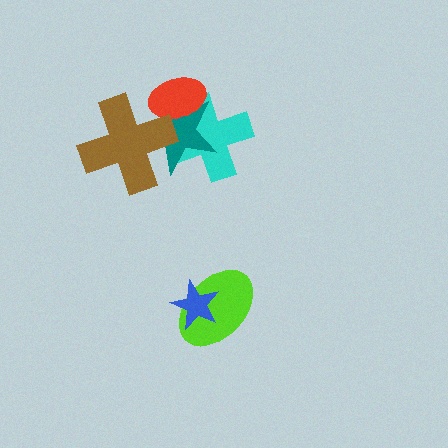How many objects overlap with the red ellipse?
3 objects overlap with the red ellipse.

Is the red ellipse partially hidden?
Yes, it is partially covered by another shape.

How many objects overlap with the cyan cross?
3 objects overlap with the cyan cross.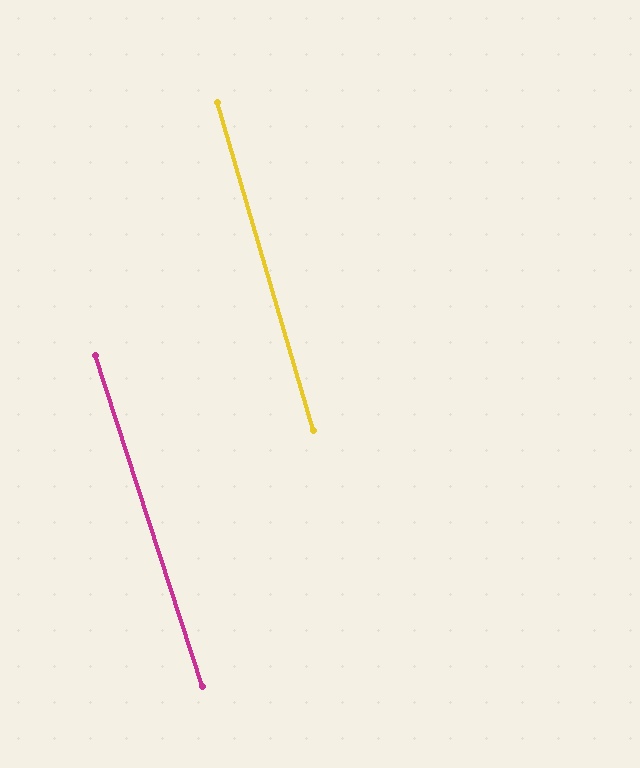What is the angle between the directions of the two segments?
Approximately 1 degree.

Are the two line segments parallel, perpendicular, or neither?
Parallel — their directions differ by only 1.4°.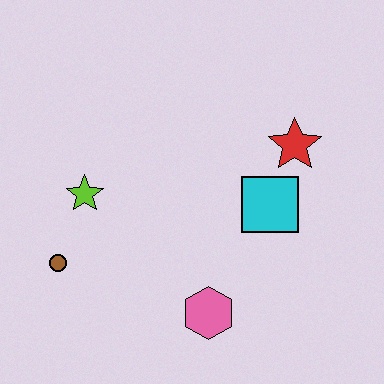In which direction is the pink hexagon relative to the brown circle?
The pink hexagon is to the right of the brown circle.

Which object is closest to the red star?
The cyan square is closest to the red star.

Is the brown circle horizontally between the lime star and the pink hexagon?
No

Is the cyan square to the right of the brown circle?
Yes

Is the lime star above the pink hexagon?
Yes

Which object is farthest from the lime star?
The red star is farthest from the lime star.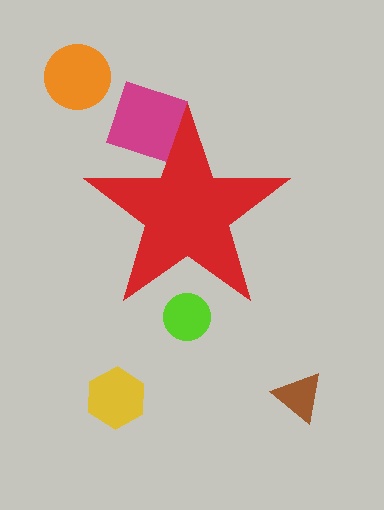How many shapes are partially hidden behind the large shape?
2 shapes are partially hidden.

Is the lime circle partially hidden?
Yes, the lime circle is partially hidden behind the red star.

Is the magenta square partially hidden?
Yes, the magenta square is partially hidden behind the red star.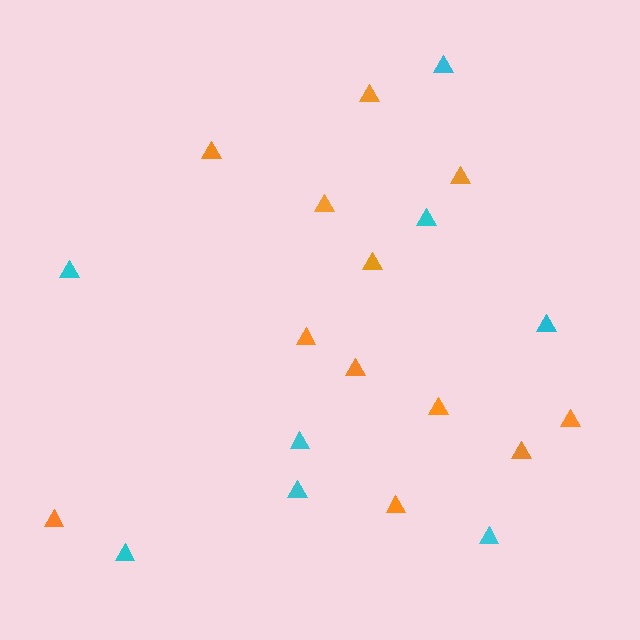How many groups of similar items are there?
There are 2 groups: one group of orange triangles (12) and one group of cyan triangles (8).